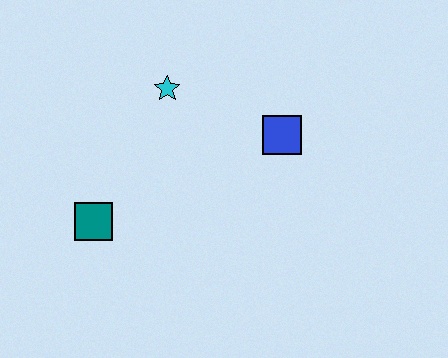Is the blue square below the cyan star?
Yes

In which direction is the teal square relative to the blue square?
The teal square is to the left of the blue square.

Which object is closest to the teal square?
The cyan star is closest to the teal square.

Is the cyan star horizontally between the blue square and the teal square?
Yes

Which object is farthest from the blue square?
The teal square is farthest from the blue square.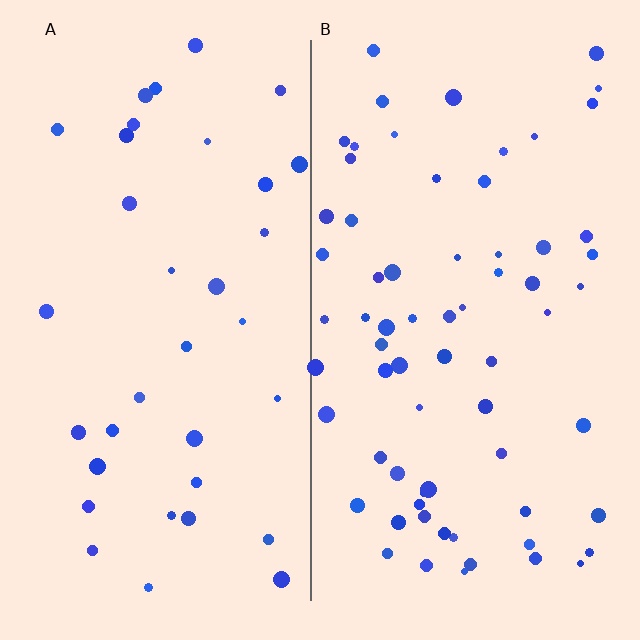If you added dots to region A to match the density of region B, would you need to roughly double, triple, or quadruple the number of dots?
Approximately double.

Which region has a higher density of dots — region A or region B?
B (the right).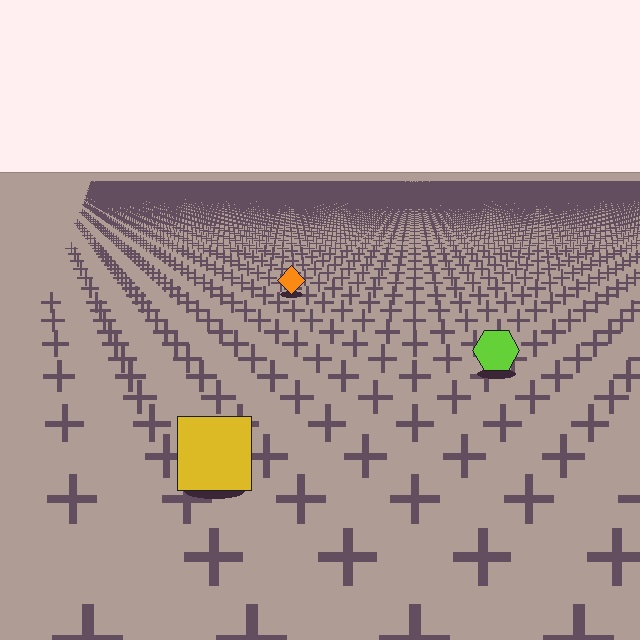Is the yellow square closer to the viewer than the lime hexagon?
Yes. The yellow square is closer — you can tell from the texture gradient: the ground texture is coarser near it.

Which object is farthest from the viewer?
The orange diamond is farthest from the viewer. It appears smaller and the ground texture around it is denser.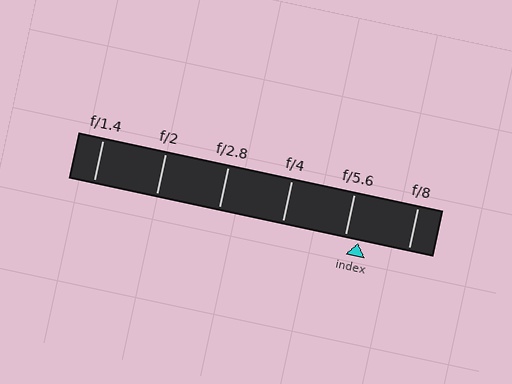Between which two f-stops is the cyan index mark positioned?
The index mark is between f/5.6 and f/8.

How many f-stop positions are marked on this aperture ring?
There are 6 f-stop positions marked.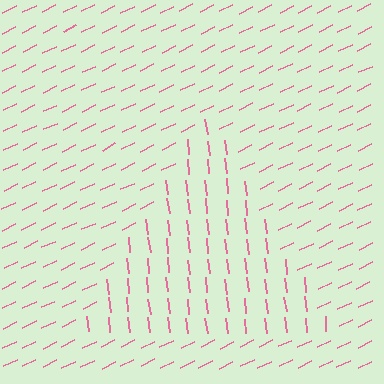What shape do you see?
I see a triangle.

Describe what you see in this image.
The image is filled with small pink line segments. A triangle region in the image has lines oriented differently from the surrounding lines, creating a visible texture boundary.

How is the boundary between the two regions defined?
The boundary is defined purely by a change in line orientation (approximately 71 degrees difference). All lines are the same color and thickness.